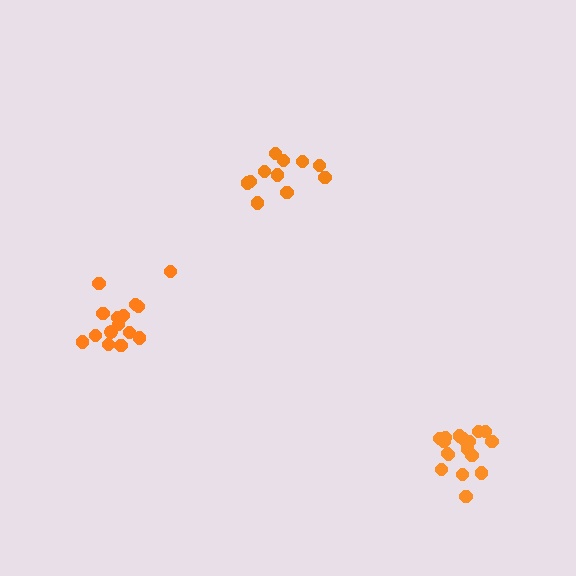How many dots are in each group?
Group 1: 11 dots, Group 2: 17 dots, Group 3: 15 dots (43 total).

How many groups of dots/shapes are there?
There are 3 groups.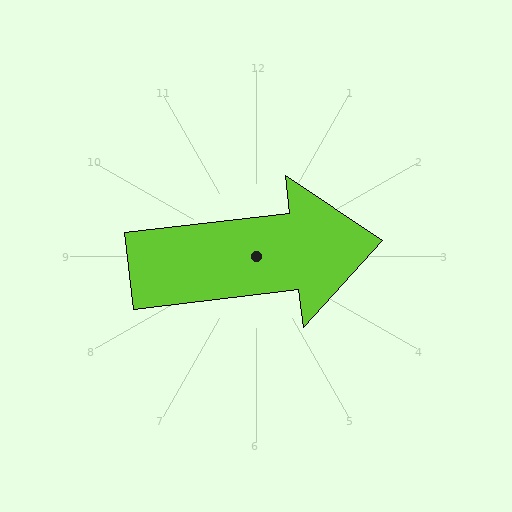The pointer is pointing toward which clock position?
Roughly 3 o'clock.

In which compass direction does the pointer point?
East.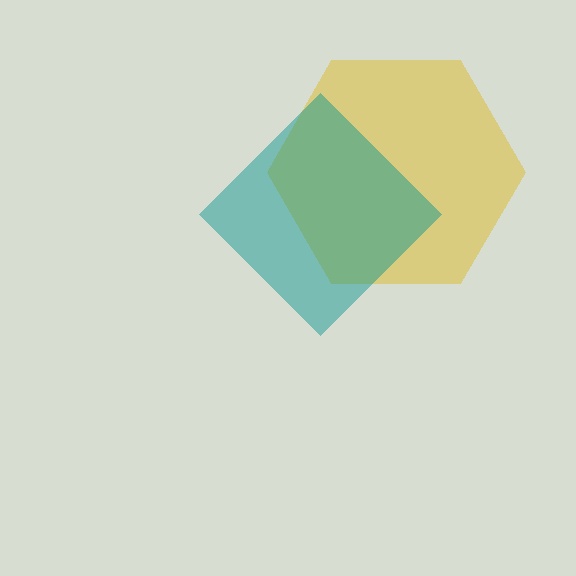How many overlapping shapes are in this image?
There are 2 overlapping shapes in the image.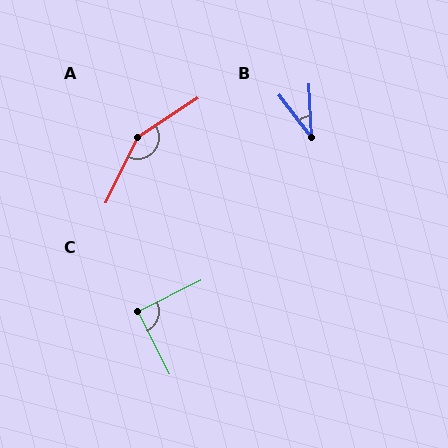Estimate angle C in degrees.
Approximately 90 degrees.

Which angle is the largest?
A, at approximately 149 degrees.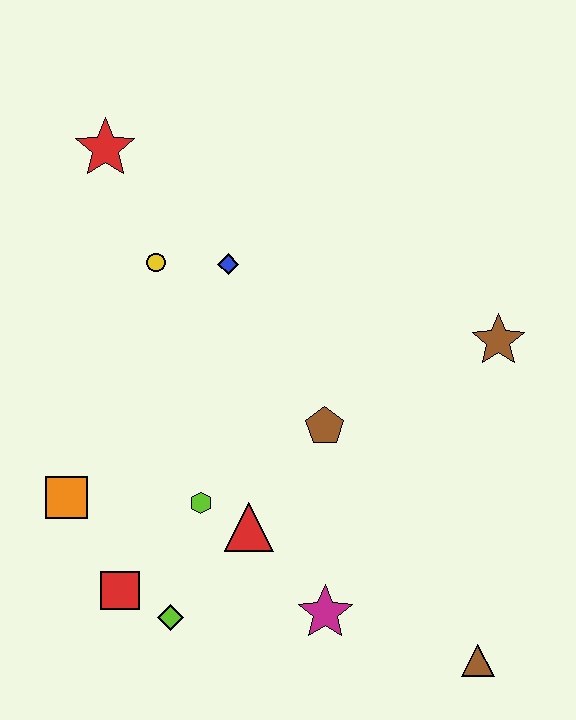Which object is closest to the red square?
The lime diamond is closest to the red square.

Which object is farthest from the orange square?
The brown star is farthest from the orange square.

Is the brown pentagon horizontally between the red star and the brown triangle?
Yes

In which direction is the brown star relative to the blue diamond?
The brown star is to the right of the blue diamond.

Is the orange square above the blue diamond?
No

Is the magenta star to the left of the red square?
No